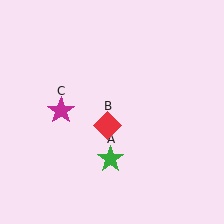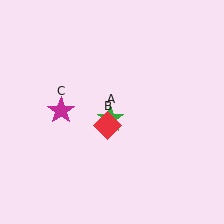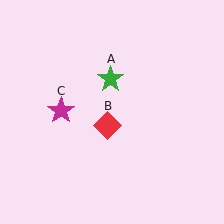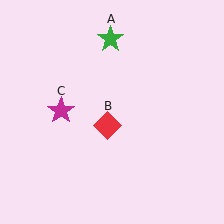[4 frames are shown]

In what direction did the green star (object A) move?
The green star (object A) moved up.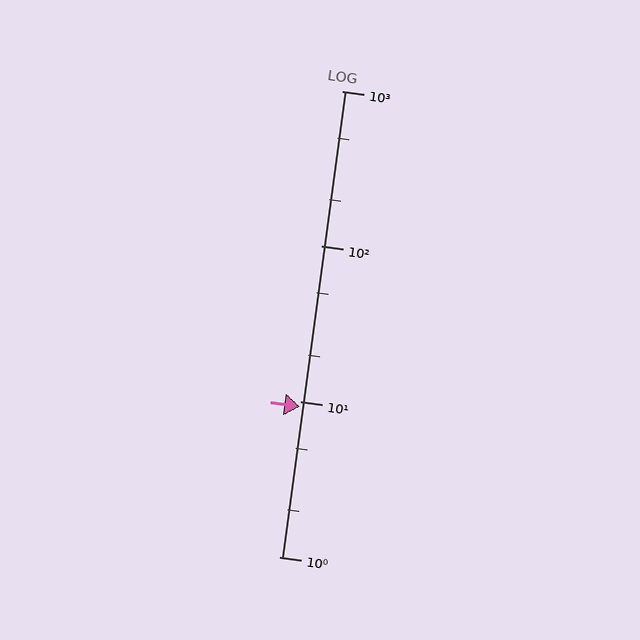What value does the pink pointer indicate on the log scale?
The pointer indicates approximately 9.3.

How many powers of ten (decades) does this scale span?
The scale spans 3 decades, from 1 to 1000.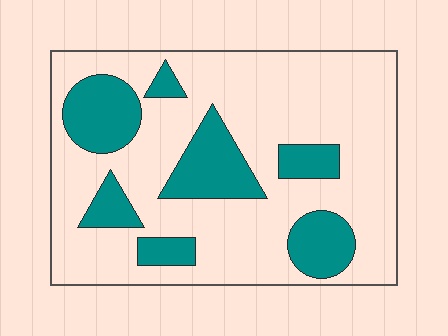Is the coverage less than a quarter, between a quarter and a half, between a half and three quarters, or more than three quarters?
Between a quarter and a half.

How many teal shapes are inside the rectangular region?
7.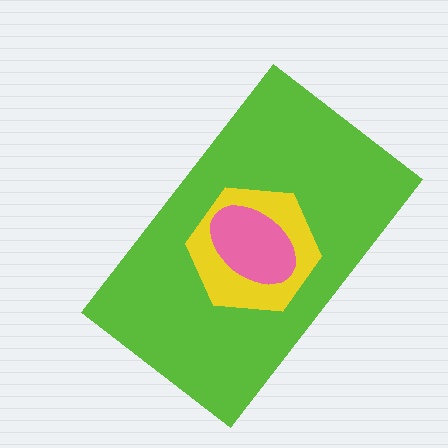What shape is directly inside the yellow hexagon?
The pink ellipse.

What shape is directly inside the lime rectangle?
The yellow hexagon.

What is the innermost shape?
The pink ellipse.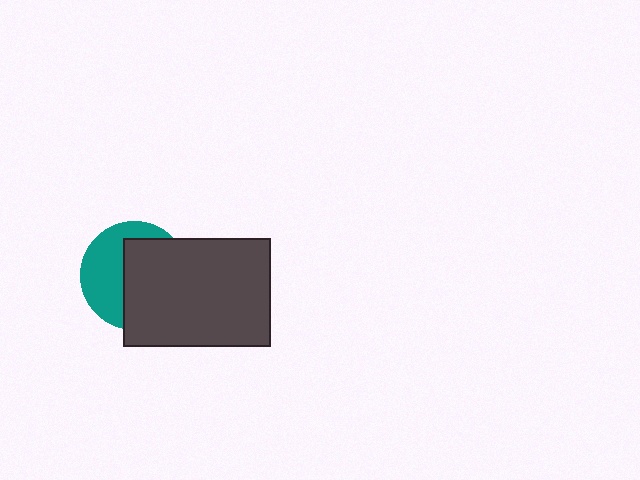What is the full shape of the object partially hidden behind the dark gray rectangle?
The partially hidden object is a teal circle.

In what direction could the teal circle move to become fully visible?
The teal circle could move left. That would shift it out from behind the dark gray rectangle entirely.